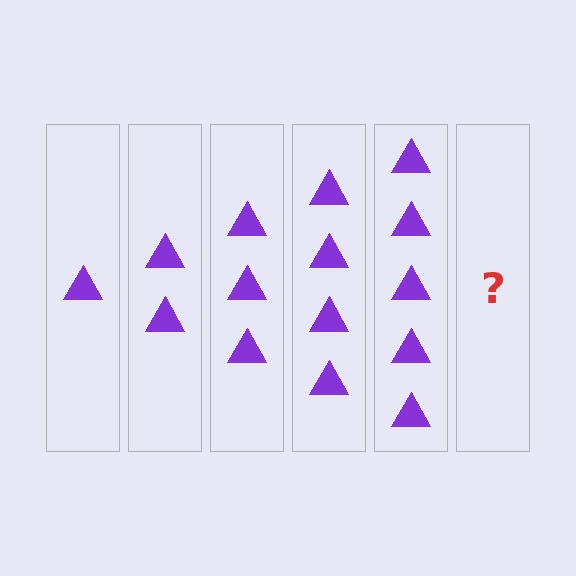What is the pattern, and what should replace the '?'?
The pattern is that each step adds one more triangle. The '?' should be 6 triangles.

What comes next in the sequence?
The next element should be 6 triangles.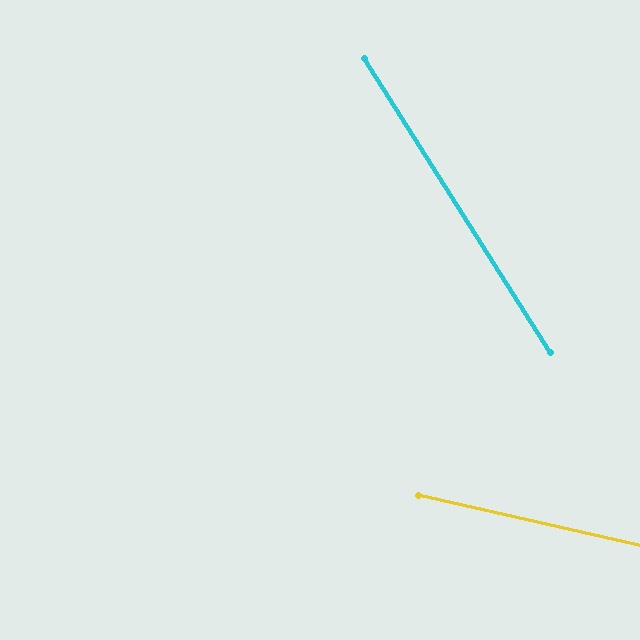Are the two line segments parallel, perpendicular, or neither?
Neither parallel nor perpendicular — they differ by about 45°.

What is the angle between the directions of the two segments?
Approximately 45 degrees.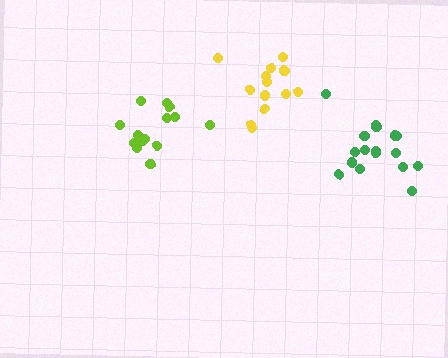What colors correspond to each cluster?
The clusters are colored: yellow, green, lime.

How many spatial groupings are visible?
There are 3 spatial groupings.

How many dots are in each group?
Group 1: 14 dots, Group 2: 19 dots, Group 3: 14 dots (47 total).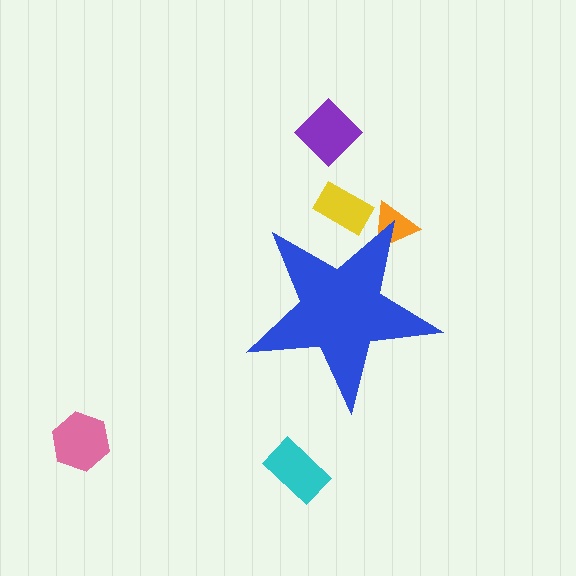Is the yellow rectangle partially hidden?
Yes, the yellow rectangle is partially hidden behind the blue star.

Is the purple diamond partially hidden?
No, the purple diamond is fully visible.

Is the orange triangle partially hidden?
Yes, the orange triangle is partially hidden behind the blue star.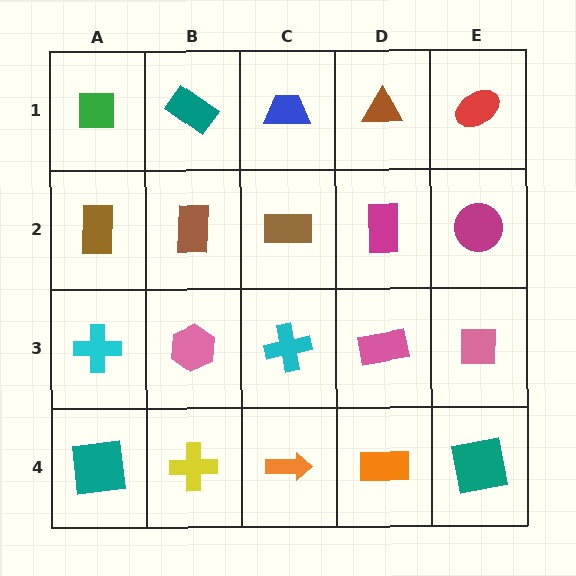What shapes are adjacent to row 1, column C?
A brown rectangle (row 2, column C), a teal rectangle (row 1, column B), a brown triangle (row 1, column D).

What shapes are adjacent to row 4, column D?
A pink rectangle (row 3, column D), an orange arrow (row 4, column C), a teal square (row 4, column E).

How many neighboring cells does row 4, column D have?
3.